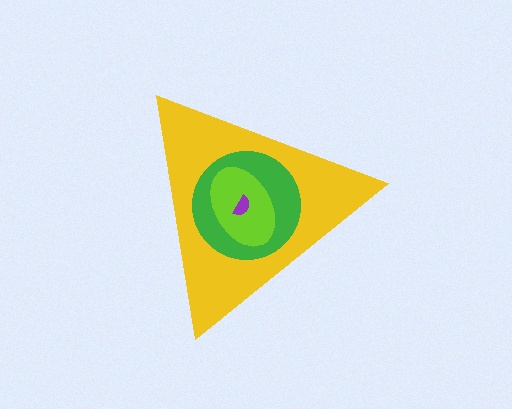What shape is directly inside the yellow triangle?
The green circle.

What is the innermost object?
The purple semicircle.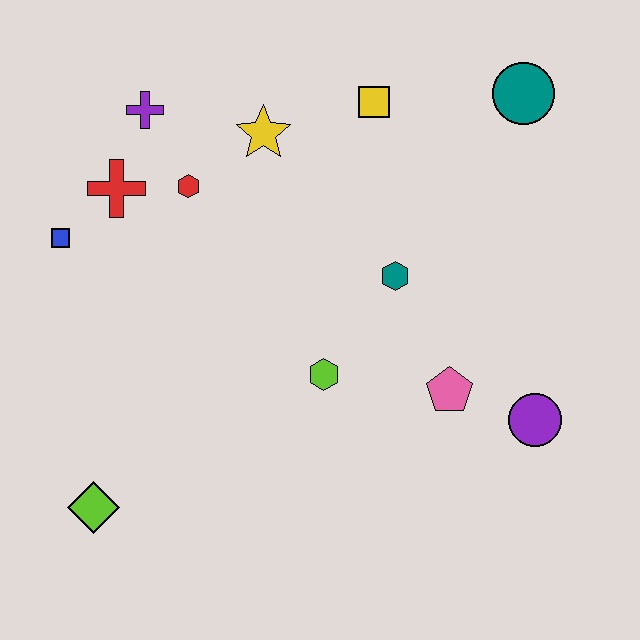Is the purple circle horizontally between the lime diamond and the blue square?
No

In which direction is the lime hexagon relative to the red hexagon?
The lime hexagon is below the red hexagon.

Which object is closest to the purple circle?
The pink pentagon is closest to the purple circle.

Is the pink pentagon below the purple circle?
No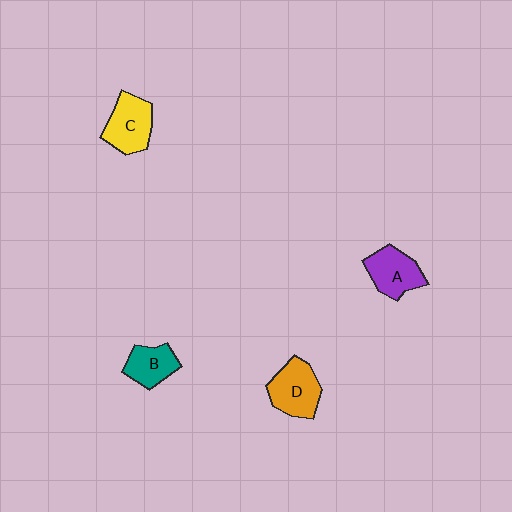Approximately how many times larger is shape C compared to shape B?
Approximately 1.3 times.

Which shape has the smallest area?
Shape B (teal).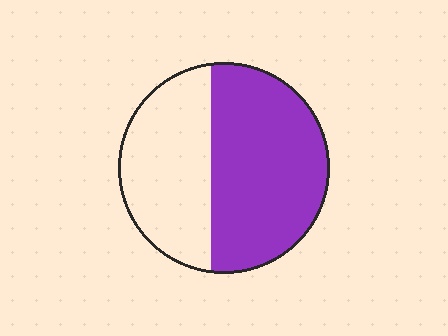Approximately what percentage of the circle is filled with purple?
Approximately 60%.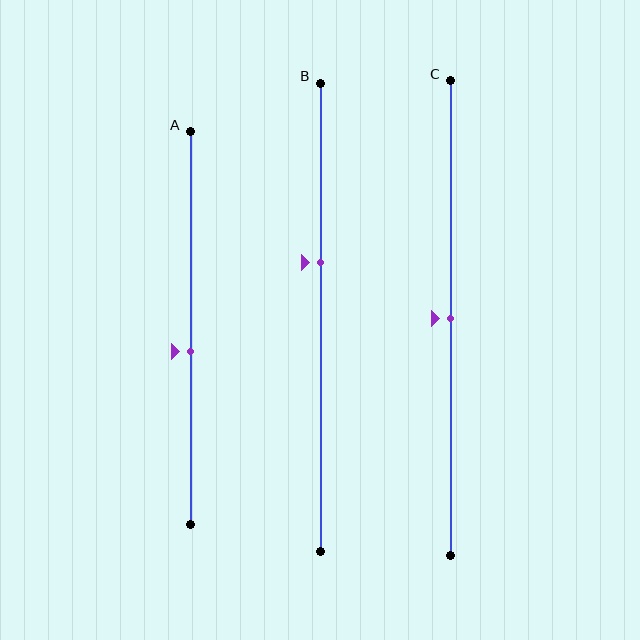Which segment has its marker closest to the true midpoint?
Segment C has its marker closest to the true midpoint.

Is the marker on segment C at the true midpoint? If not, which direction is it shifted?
Yes, the marker on segment C is at the true midpoint.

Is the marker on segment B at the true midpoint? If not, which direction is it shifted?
No, the marker on segment B is shifted upward by about 12% of the segment length.